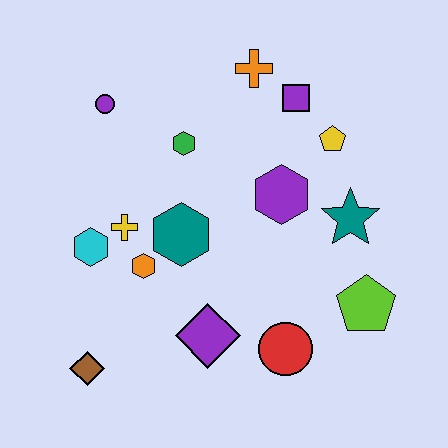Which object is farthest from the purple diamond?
The orange cross is farthest from the purple diamond.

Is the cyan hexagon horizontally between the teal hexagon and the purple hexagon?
No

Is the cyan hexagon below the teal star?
Yes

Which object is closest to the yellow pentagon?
The purple square is closest to the yellow pentagon.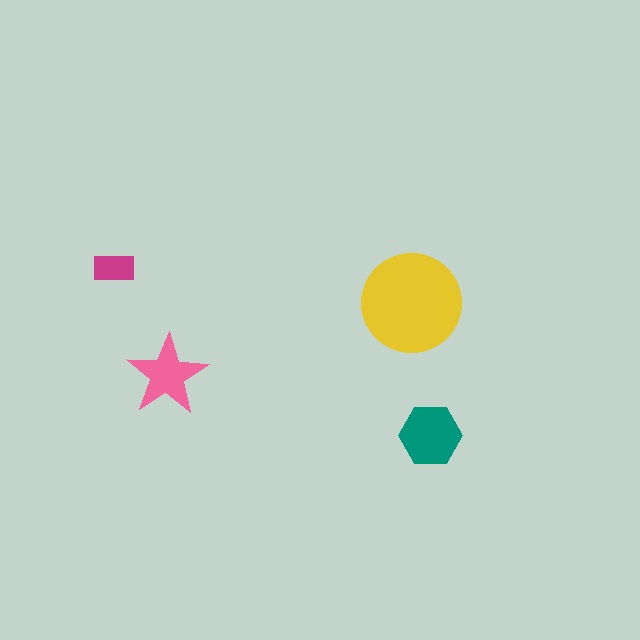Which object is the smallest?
The magenta rectangle.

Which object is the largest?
The yellow circle.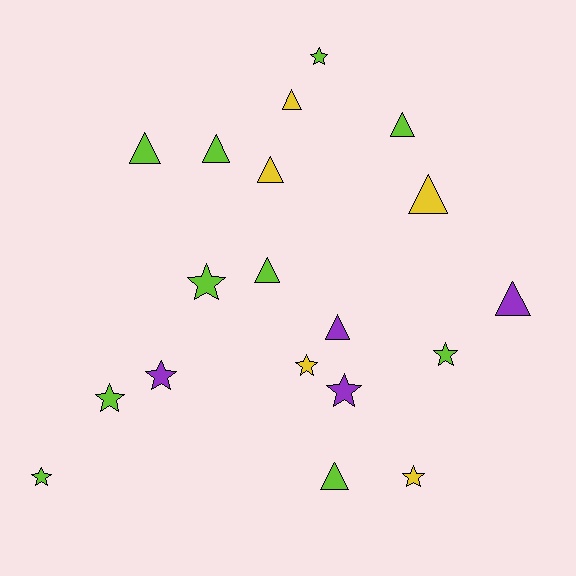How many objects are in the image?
There are 19 objects.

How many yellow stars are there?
There are 2 yellow stars.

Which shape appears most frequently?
Triangle, with 10 objects.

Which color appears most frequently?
Lime, with 10 objects.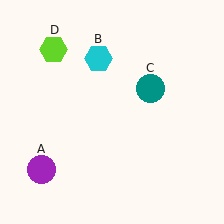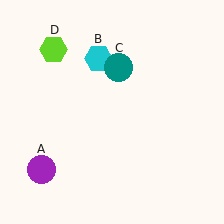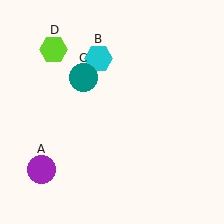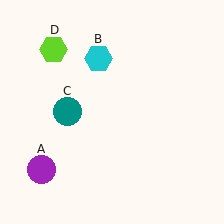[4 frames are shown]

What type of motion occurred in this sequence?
The teal circle (object C) rotated counterclockwise around the center of the scene.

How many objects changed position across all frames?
1 object changed position: teal circle (object C).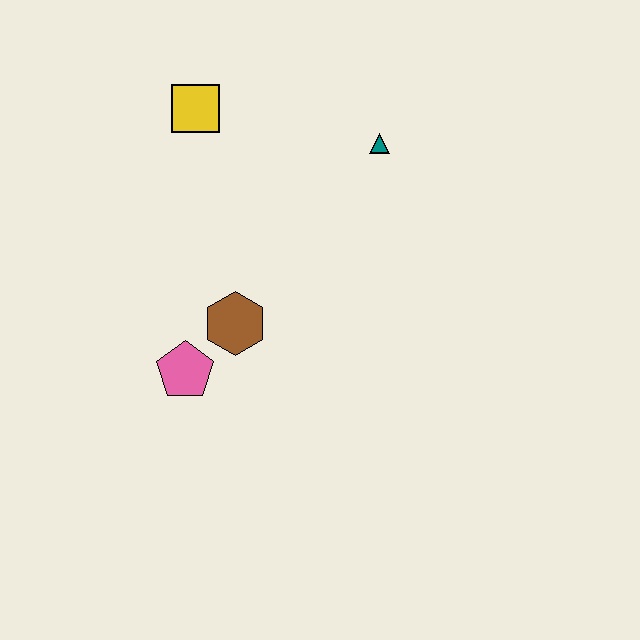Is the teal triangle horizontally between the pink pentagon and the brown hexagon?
No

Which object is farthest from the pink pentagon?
The teal triangle is farthest from the pink pentagon.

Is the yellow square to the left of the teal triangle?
Yes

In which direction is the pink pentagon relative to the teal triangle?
The pink pentagon is below the teal triangle.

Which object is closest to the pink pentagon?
The brown hexagon is closest to the pink pentagon.